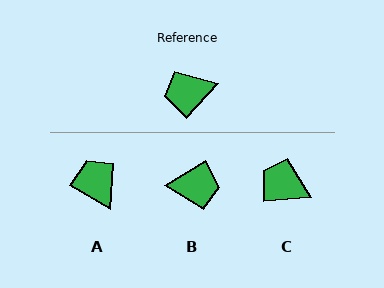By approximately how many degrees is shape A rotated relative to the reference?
Approximately 77 degrees clockwise.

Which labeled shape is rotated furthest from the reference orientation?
B, about 164 degrees away.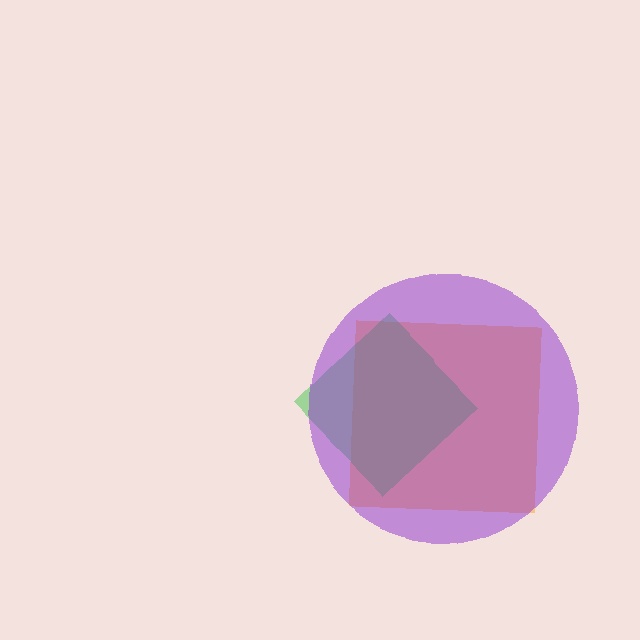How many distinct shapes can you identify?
There are 3 distinct shapes: an orange square, a green diamond, a purple circle.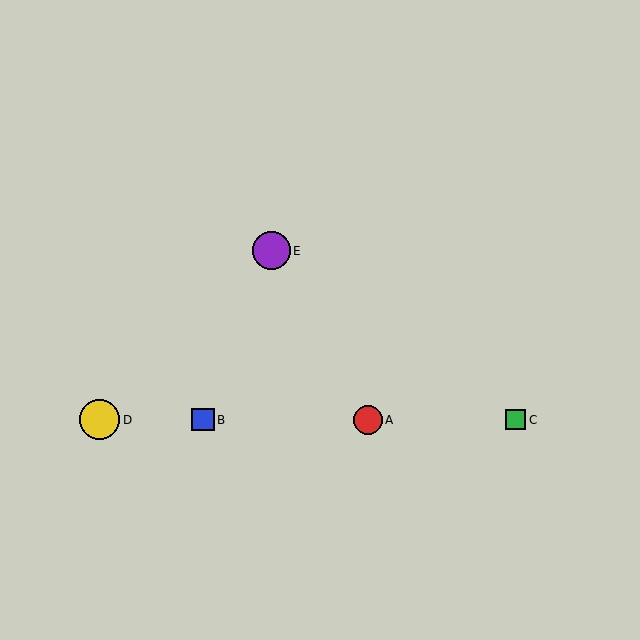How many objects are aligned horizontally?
4 objects (A, B, C, D) are aligned horizontally.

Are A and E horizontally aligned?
No, A is at y≈420 and E is at y≈251.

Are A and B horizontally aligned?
Yes, both are at y≈420.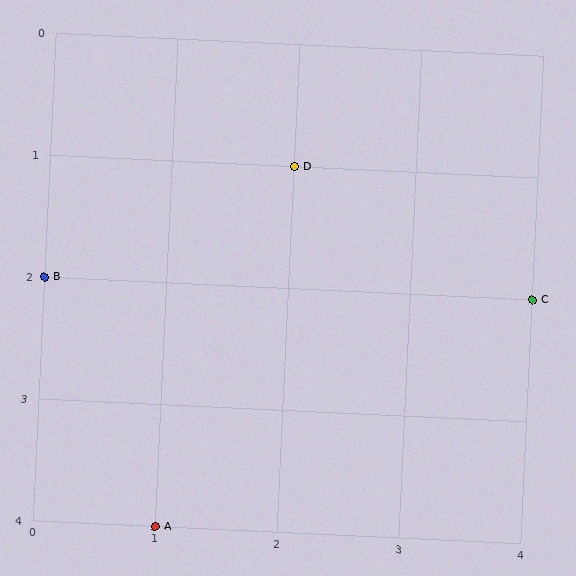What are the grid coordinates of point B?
Point B is at grid coordinates (0, 2).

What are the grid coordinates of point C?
Point C is at grid coordinates (4, 2).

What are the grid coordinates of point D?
Point D is at grid coordinates (2, 1).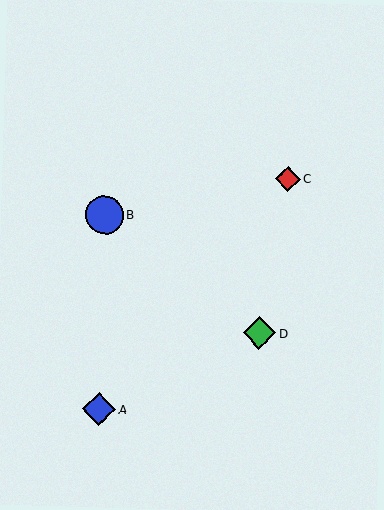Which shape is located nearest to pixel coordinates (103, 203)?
The blue circle (labeled B) at (105, 215) is nearest to that location.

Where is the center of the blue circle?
The center of the blue circle is at (105, 215).